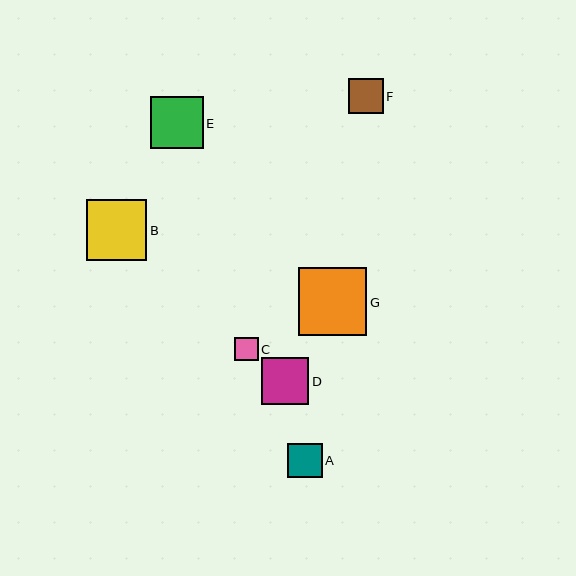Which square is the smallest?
Square C is the smallest with a size of approximately 23 pixels.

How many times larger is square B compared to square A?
Square B is approximately 1.8 times the size of square A.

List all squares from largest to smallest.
From largest to smallest: G, B, E, D, F, A, C.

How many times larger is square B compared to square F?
Square B is approximately 1.7 times the size of square F.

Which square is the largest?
Square G is the largest with a size of approximately 68 pixels.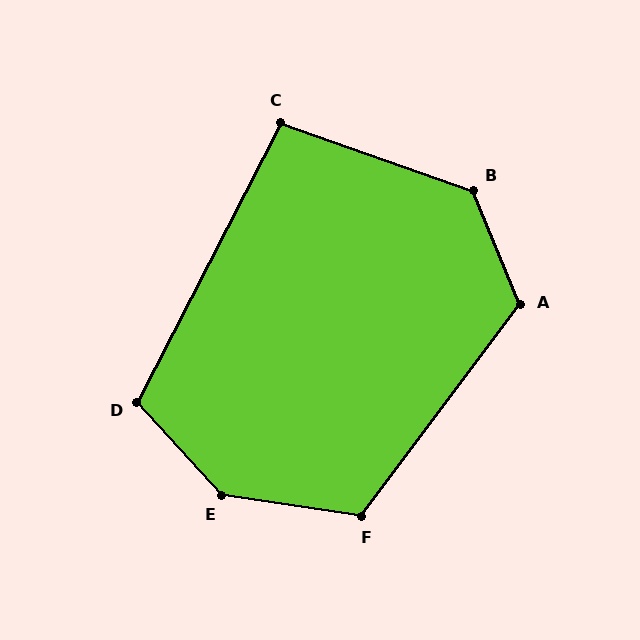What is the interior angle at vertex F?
Approximately 118 degrees (obtuse).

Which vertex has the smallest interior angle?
C, at approximately 98 degrees.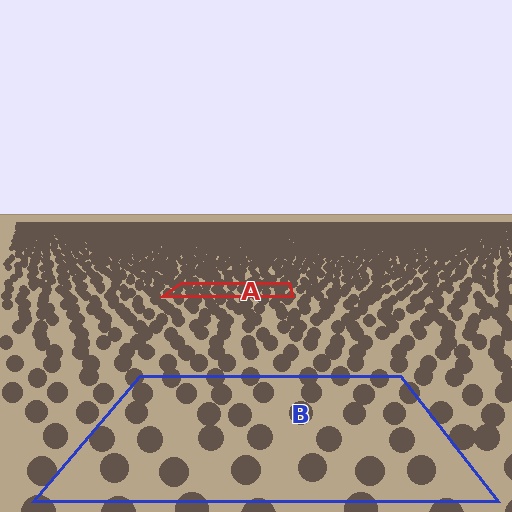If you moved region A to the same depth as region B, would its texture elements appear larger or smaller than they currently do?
They would appear larger. At a closer depth, the same texture elements are projected at a bigger on-screen size.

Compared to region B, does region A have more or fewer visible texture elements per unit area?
Region A has more texture elements per unit area — they are packed more densely because it is farther away.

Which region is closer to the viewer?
Region B is closer. The texture elements there are larger and more spread out.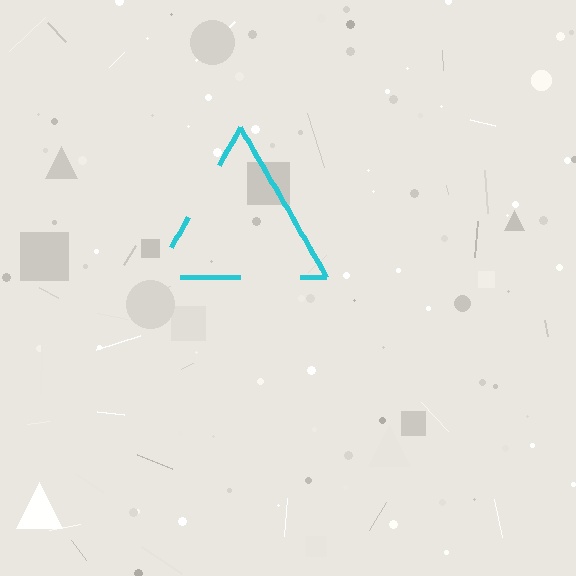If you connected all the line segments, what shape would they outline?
They would outline a triangle.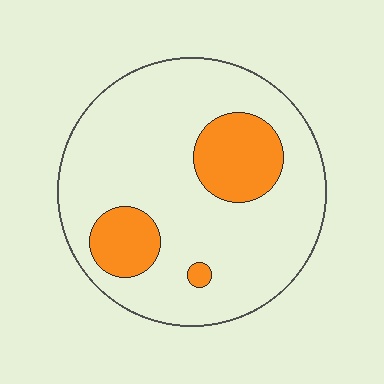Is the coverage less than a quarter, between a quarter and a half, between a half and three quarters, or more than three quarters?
Less than a quarter.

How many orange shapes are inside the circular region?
3.